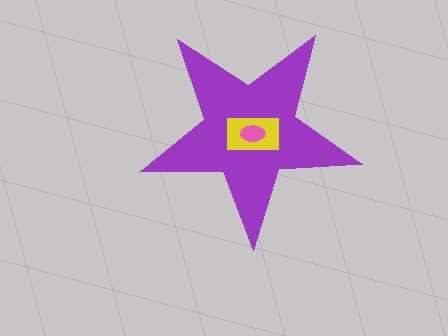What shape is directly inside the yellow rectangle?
The pink ellipse.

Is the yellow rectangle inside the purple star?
Yes.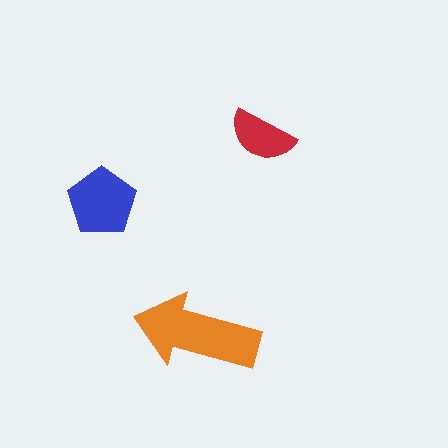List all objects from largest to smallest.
The orange arrow, the blue pentagon, the red semicircle.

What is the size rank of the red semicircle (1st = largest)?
3rd.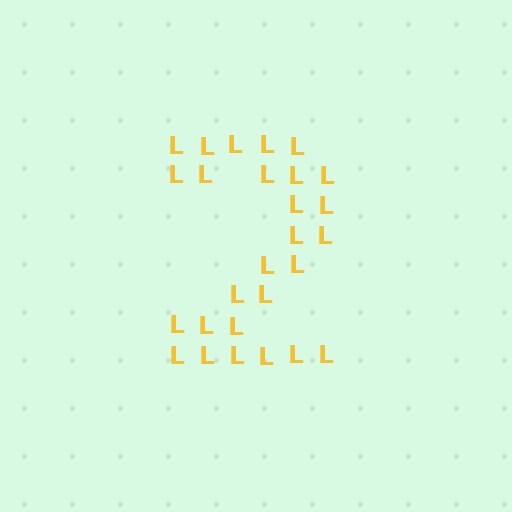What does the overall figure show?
The overall figure shows the digit 2.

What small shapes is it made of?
It is made of small letter L's.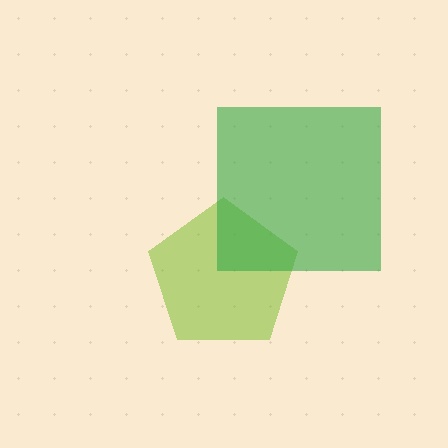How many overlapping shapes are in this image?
There are 2 overlapping shapes in the image.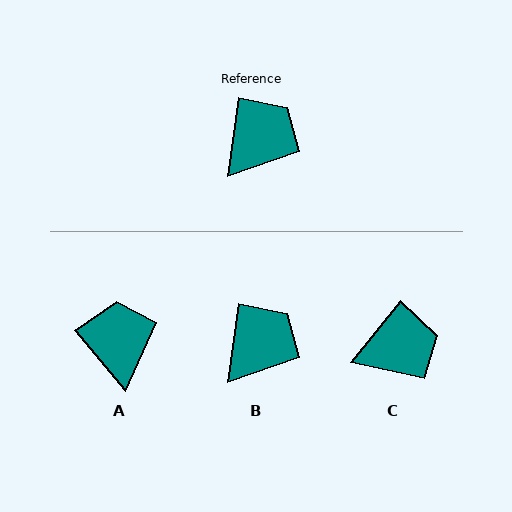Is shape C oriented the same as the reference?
No, it is off by about 32 degrees.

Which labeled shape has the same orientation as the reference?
B.